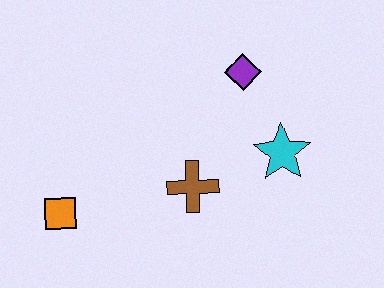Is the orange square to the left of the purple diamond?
Yes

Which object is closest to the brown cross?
The cyan star is closest to the brown cross.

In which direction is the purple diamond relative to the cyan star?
The purple diamond is above the cyan star.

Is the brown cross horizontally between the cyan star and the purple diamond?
No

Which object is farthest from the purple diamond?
The orange square is farthest from the purple diamond.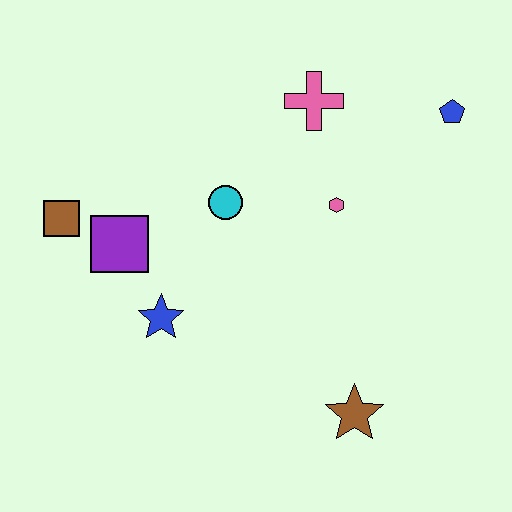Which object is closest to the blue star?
The purple square is closest to the blue star.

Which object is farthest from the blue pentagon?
The brown square is farthest from the blue pentagon.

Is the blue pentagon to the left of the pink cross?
No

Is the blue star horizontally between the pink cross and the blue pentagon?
No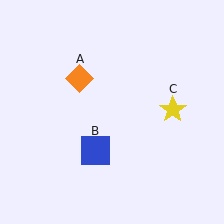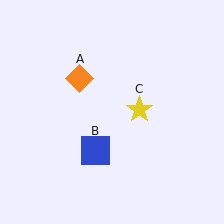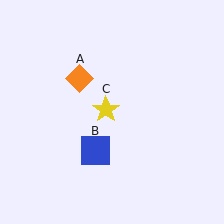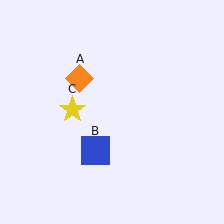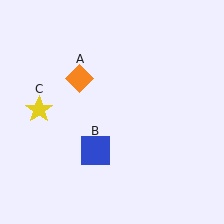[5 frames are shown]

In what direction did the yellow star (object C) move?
The yellow star (object C) moved left.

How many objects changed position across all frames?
1 object changed position: yellow star (object C).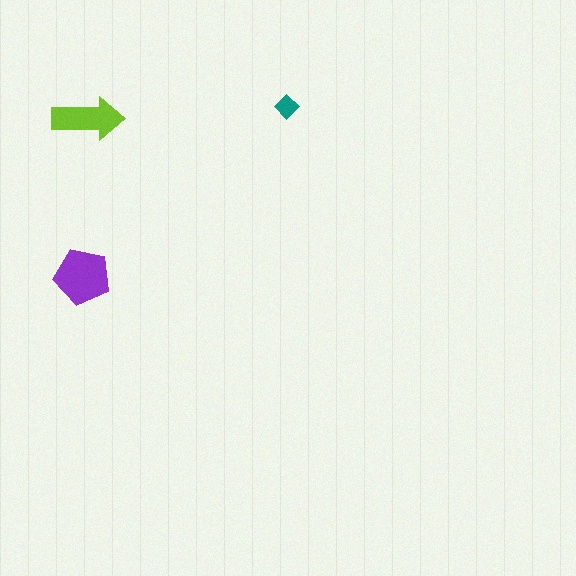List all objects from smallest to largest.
The teal diamond, the lime arrow, the purple pentagon.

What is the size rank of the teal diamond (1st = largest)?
3rd.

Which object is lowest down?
The purple pentagon is bottommost.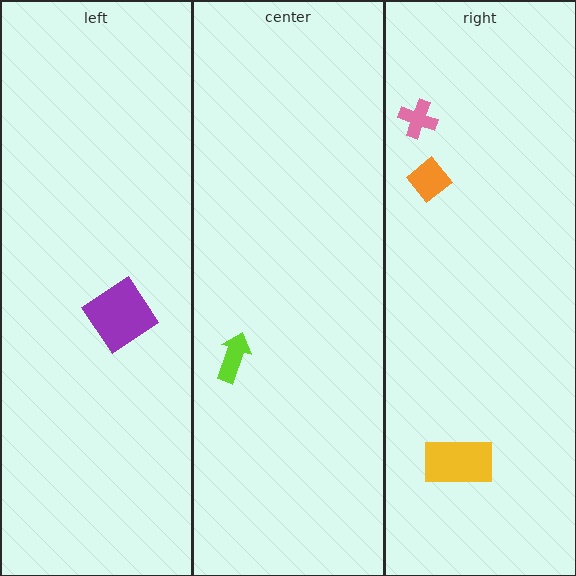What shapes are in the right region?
The yellow rectangle, the pink cross, the orange diamond.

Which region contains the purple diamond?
The left region.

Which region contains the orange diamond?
The right region.